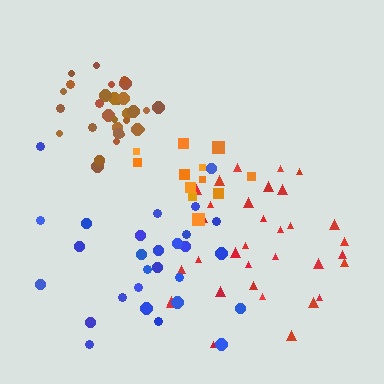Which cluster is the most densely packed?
Brown.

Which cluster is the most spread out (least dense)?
Blue.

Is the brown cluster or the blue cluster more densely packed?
Brown.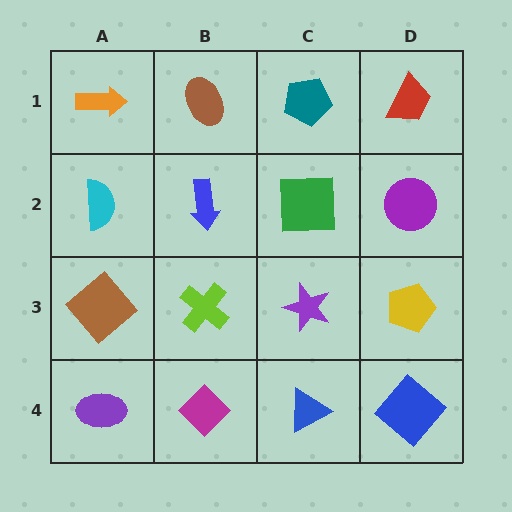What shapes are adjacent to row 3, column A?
A cyan semicircle (row 2, column A), a purple ellipse (row 4, column A), a lime cross (row 3, column B).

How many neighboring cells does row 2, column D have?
3.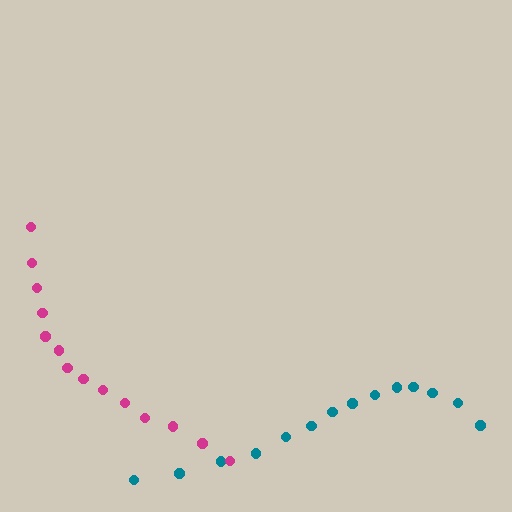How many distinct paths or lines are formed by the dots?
There are 2 distinct paths.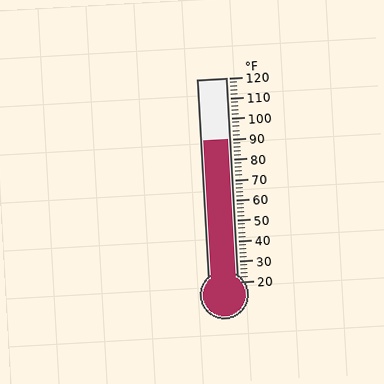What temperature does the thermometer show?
The thermometer shows approximately 90°F.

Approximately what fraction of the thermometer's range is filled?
The thermometer is filled to approximately 70% of its range.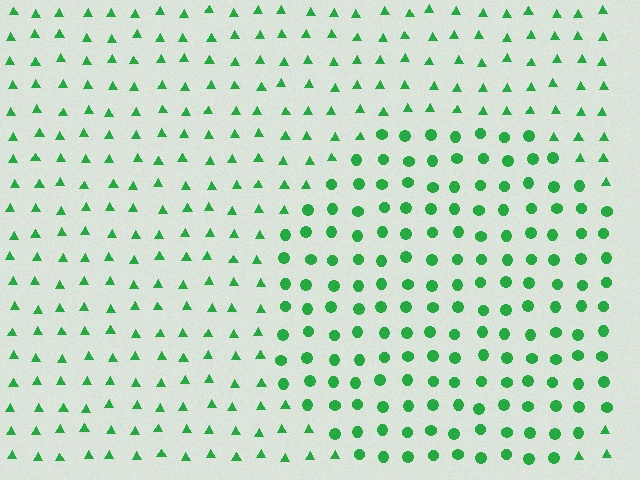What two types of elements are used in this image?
The image uses circles inside the circle region and triangles outside it.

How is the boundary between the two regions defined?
The boundary is defined by a change in element shape: circles inside vs. triangles outside. All elements share the same color and spacing.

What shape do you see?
I see a circle.